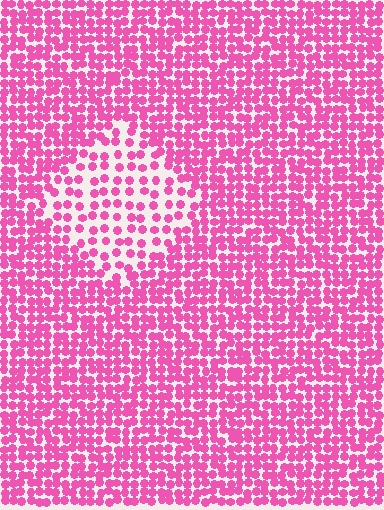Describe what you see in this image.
The image contains small pink elements arranged at two different densities. A diamond-shaped region is visible where the elements are less densely packed than the surrounding area.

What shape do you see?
I see a diamond.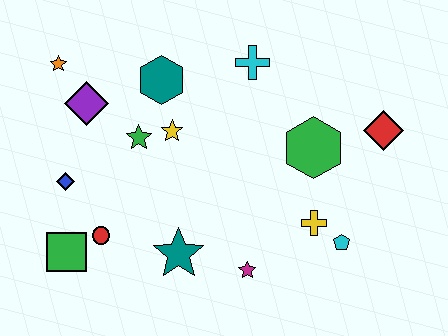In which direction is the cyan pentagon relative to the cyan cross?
The cyan pentagon is below the cyan cross.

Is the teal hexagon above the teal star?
Yes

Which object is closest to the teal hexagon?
The yellow star is closest to the teal hexagon.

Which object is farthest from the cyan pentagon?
The orange star is farthest from the cyan pentagon.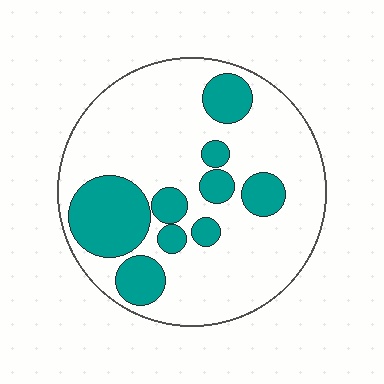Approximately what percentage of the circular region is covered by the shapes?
Approximately 25%.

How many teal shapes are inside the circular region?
9.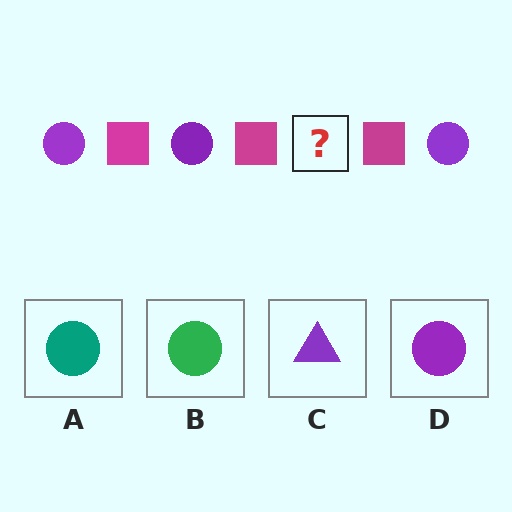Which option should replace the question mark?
Option D.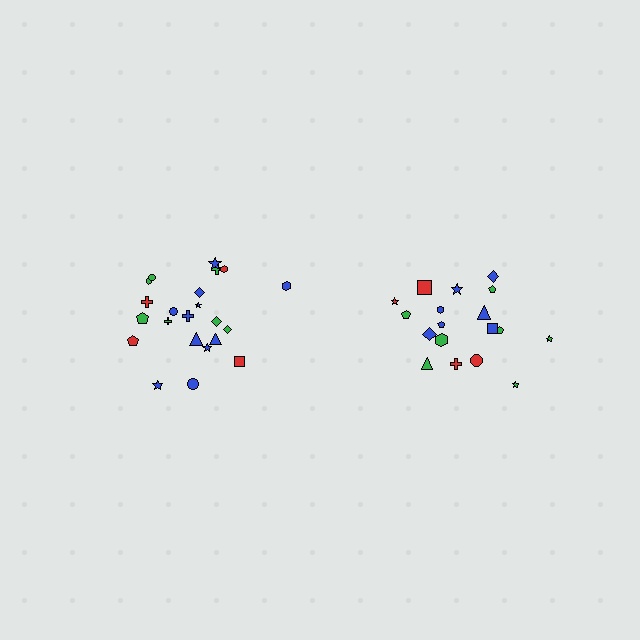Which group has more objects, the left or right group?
The left group.